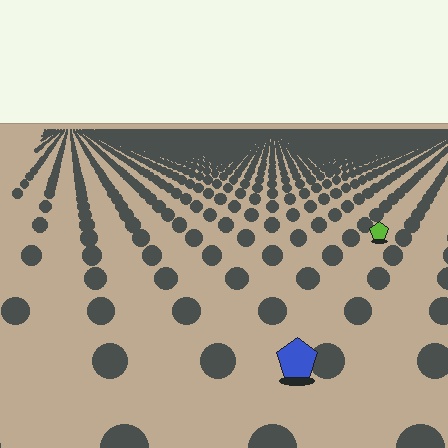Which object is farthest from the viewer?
The lime pentagon is farthest from the viewer. It appears smaller and the ground texture around it is denser.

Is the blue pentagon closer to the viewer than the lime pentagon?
Yes. The blue pentagon is closer — you can tell from the texture gradient: the ground texture is coarser near it.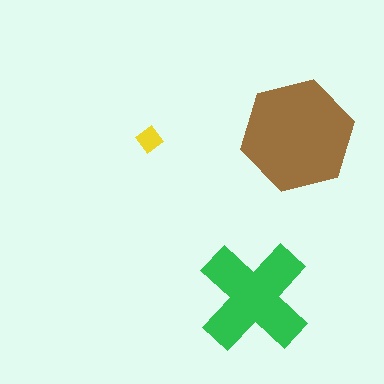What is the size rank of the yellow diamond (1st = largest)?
3rd.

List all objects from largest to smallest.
The brown hexagon, the green cross, the yellow diamond.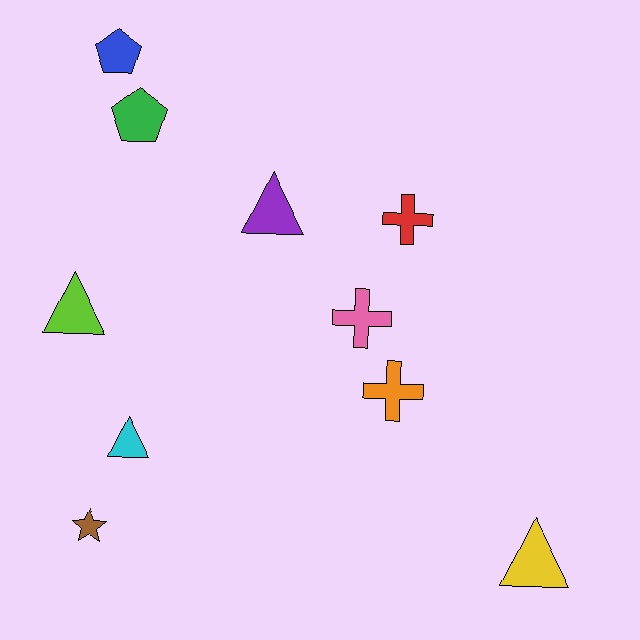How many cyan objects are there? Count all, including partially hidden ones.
There is 1 cyan object.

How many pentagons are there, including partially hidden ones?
There are 2 pentagons.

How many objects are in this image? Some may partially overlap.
There are 10 objects.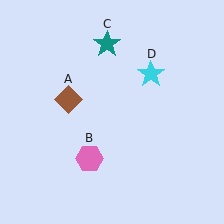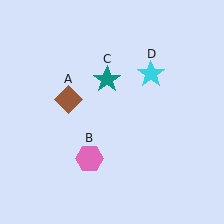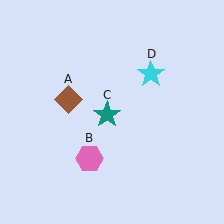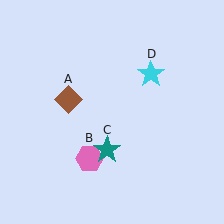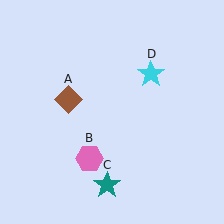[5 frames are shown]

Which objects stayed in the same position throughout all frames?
Brown diamond (object A) and pink hexagon (object B) and cyan star (object D) remained stationary.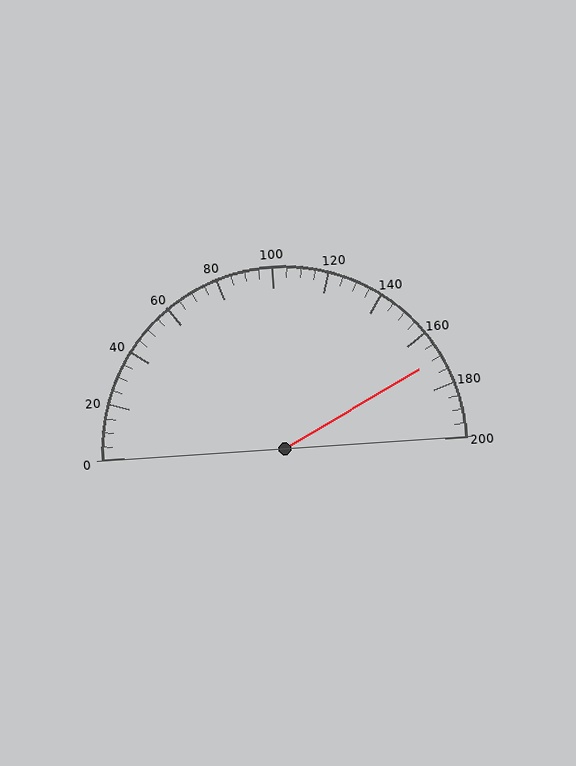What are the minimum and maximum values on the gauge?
The gauge ranges from 0 to 200.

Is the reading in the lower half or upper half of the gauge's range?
The reading is in the upper half of the range (0 to 200).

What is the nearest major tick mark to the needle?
The nearest major tick mark is 160.